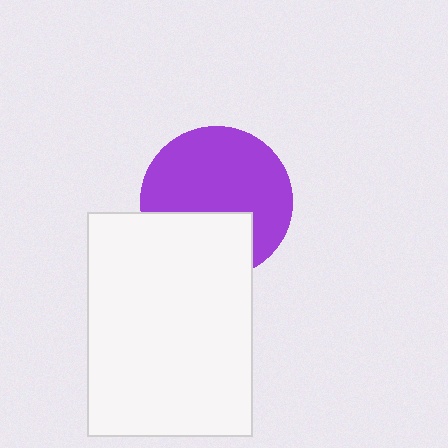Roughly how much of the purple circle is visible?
Most of it is visible (roughly 66%).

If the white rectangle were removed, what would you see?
You would see the complete purple circle.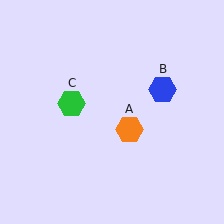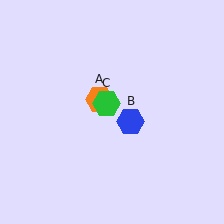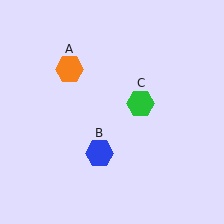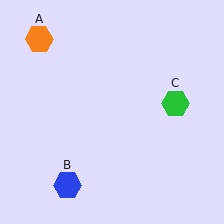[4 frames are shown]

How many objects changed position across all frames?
3 objects changed position: orange hexagon (object A), blue hexagon (object B), green hexagon (object C).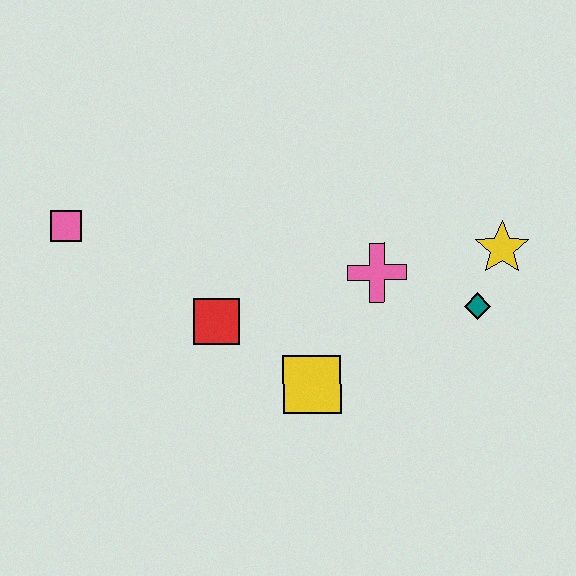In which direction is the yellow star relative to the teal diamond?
The yellow star is above the teal diamond.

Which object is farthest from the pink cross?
The pink square is farthest from the pink cross.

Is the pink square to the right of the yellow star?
No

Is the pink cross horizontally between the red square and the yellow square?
No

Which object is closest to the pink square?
The red square is closest to the pink square.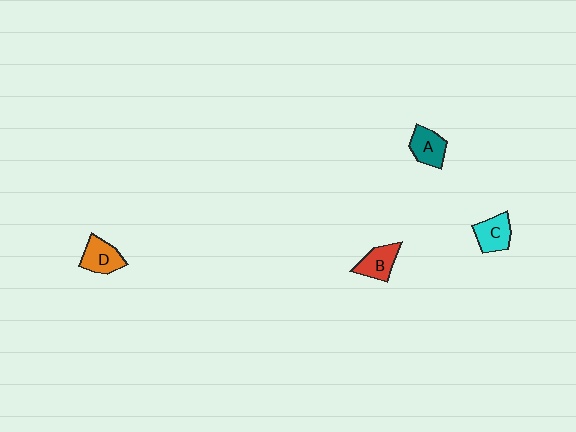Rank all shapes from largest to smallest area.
From largest to smallest: D (orange), A (teal), C (cyan), B (red).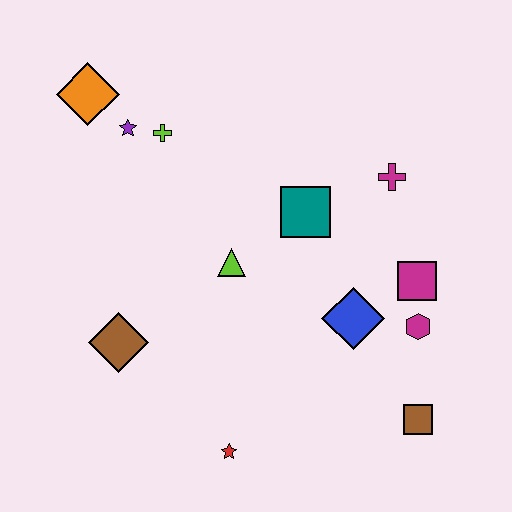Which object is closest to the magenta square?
The magenta hexagon is closest to the magenta square.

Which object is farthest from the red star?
The orange diamond is farthest from the red star.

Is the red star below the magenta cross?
Yes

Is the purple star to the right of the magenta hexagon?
No